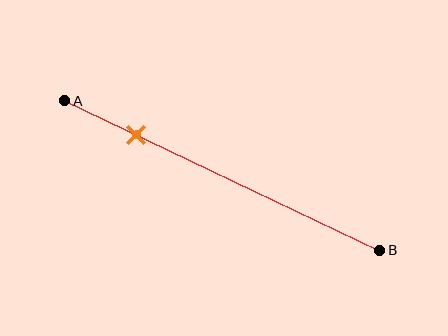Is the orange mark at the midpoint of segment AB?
No, the mark is at about 25% from A, not at the 50% midpoint.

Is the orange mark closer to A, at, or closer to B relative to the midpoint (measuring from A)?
The orange mark is closer to point A than the midpoint of segment AB.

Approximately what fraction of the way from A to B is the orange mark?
The orange mark is approximately 25% of the way from A to B.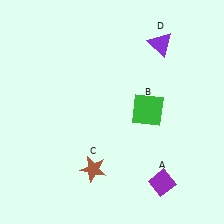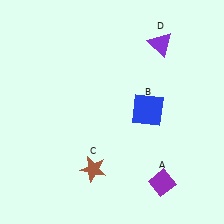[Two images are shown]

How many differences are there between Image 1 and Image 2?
There is 1 difference between the two images.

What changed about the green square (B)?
In Image 1, B is green. In Image 2, it changed to blue.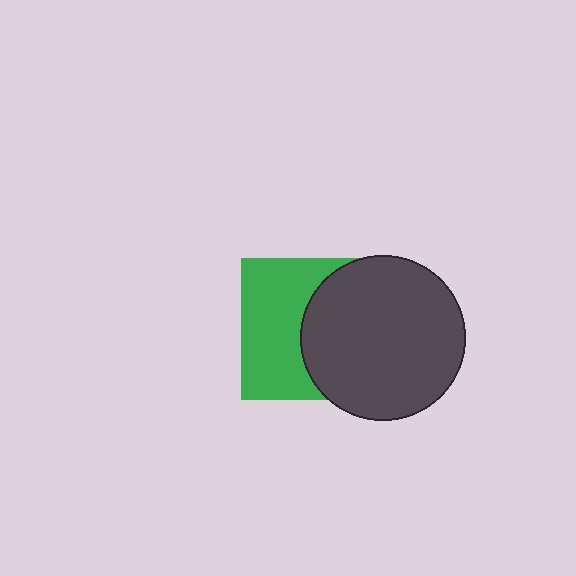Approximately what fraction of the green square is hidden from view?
Roughly 50% of the green square is hidden behind the dark gray circle.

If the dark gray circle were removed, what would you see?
You would see the complete green square.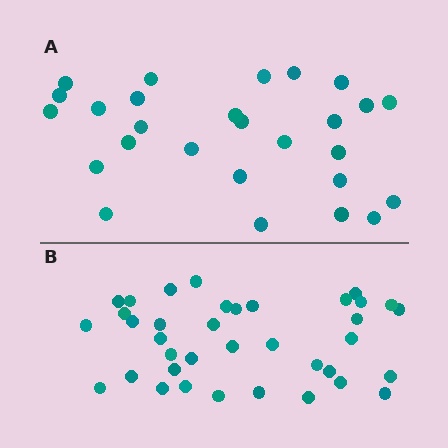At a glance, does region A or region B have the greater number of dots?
Region B (the bottom region) has more dots.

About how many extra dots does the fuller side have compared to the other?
Region B has roughly 10 or so more dots than region A.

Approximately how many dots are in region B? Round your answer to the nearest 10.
About 40 dots. (The exact count is 37, which rounds to 40.)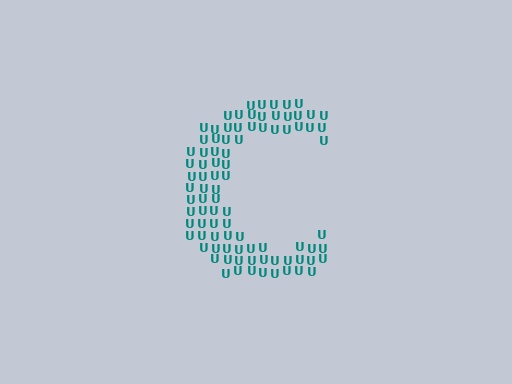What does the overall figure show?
The overall figure shows the letter C.